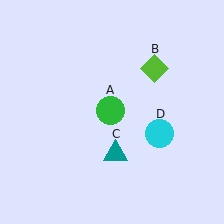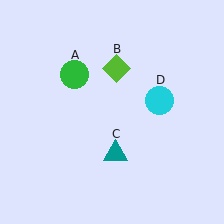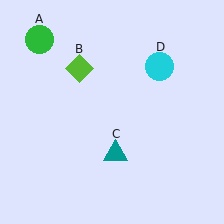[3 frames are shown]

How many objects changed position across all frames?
3 objects changed position: green circle (object A), lime diamond (object B), cyan circle (object D).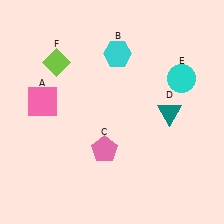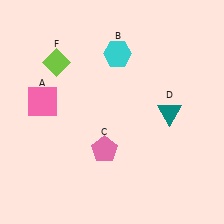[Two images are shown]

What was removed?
The cyan circle (E) was removed in Image 2.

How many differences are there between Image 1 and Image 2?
There is 1 difference between the two images.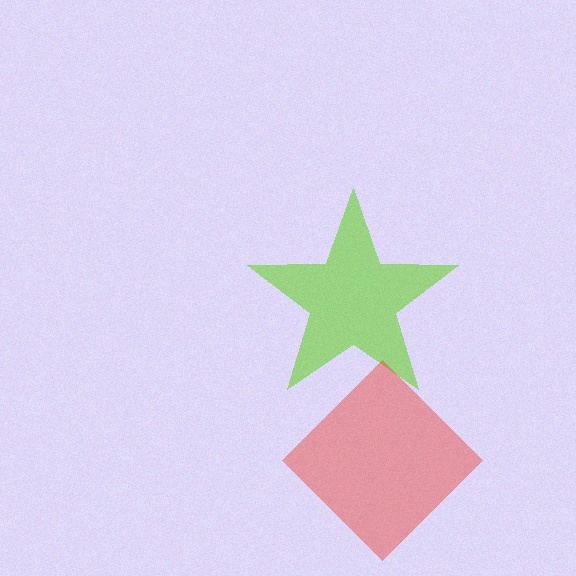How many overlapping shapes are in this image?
There are 2 overlapping shapes in the image.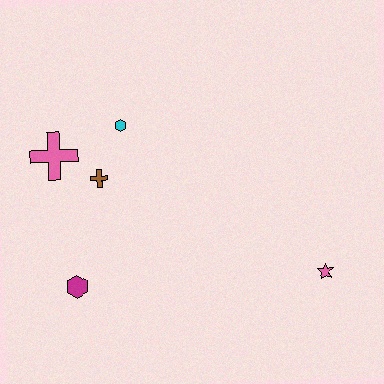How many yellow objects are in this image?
There are no yellow objects.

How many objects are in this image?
There are 5 objects.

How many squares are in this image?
There are no squares.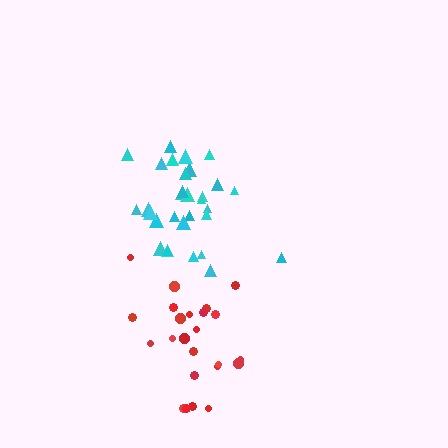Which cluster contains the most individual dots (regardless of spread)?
Cyan (31).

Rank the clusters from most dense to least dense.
cyan, red.